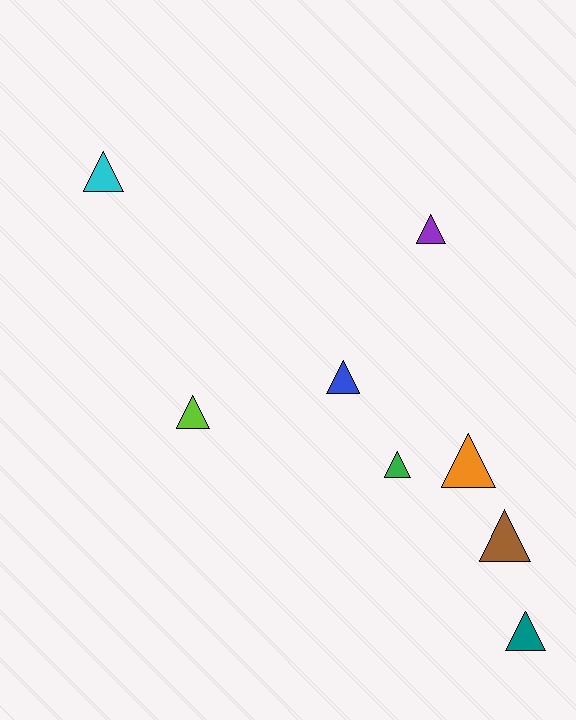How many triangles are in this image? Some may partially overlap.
There are 8 triangles.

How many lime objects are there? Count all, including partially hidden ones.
There is 1 lime object.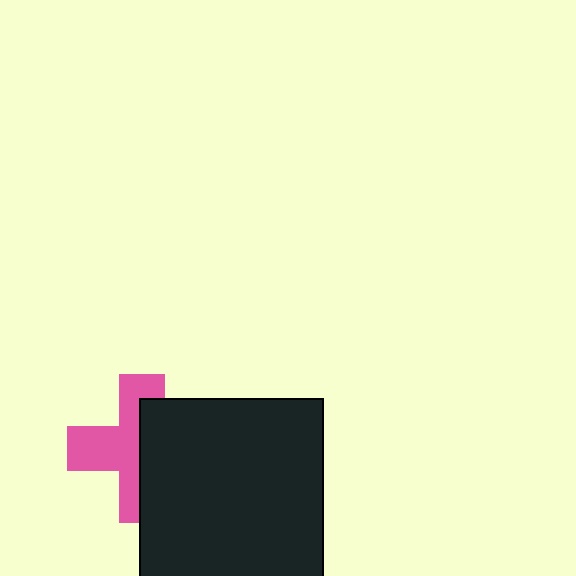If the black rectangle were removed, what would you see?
You would see the complete pink cross.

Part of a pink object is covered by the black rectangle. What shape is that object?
It is a cross.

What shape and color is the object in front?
The object in front is a black rectangle.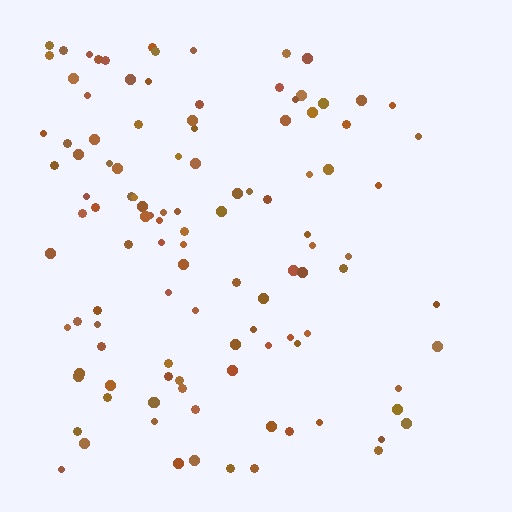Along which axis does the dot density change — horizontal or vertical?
Horizontal.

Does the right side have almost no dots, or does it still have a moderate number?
Still a moderate number, just noticeably fewer than the left.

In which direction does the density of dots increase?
From right to left, with the left side densest.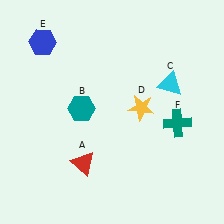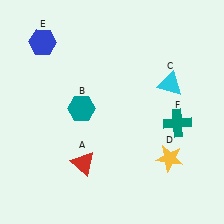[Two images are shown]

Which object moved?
The yellow star (D) moved down.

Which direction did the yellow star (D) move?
The yellow star (D) moved down.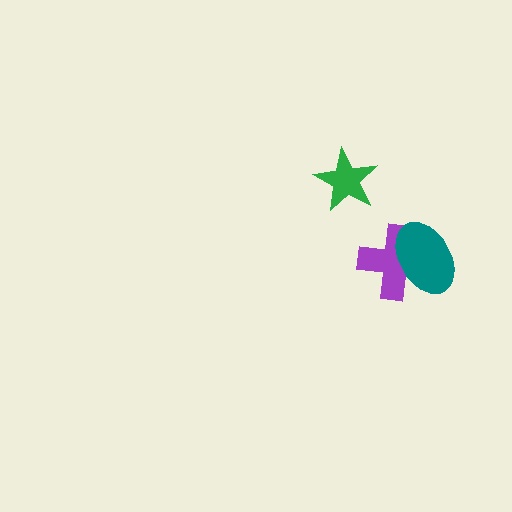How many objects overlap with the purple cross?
1 object overlaps with the purple cross.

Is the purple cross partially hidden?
Yes, it is partially covered by another shape.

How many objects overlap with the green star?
0 objects overlap with the green star.